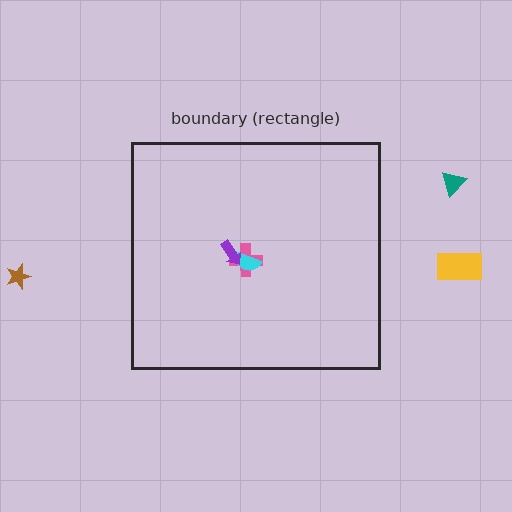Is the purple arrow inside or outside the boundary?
Inside.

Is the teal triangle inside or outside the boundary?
Outside.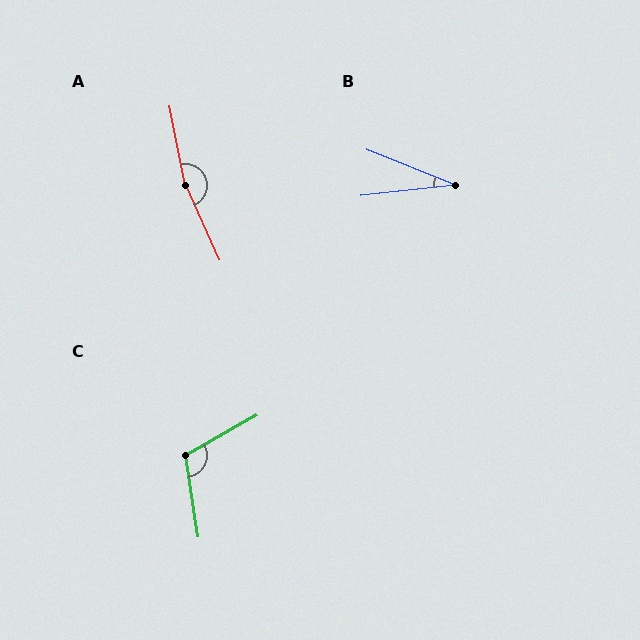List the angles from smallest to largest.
B (28°), C (111°), A (167°).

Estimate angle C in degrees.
Approximately 111 degrees.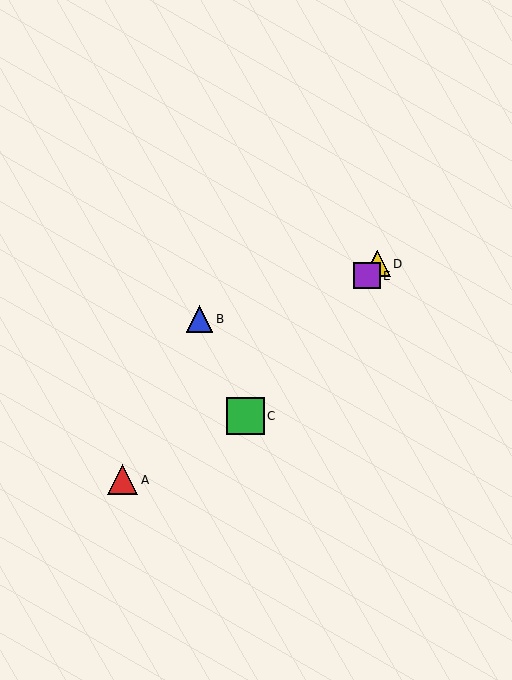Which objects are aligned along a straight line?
Objects C, D, E are aligned along a straight line.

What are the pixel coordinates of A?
Object A is at (123, 480).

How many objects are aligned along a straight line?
3 objects (C, D, E) are aligned along a straight line.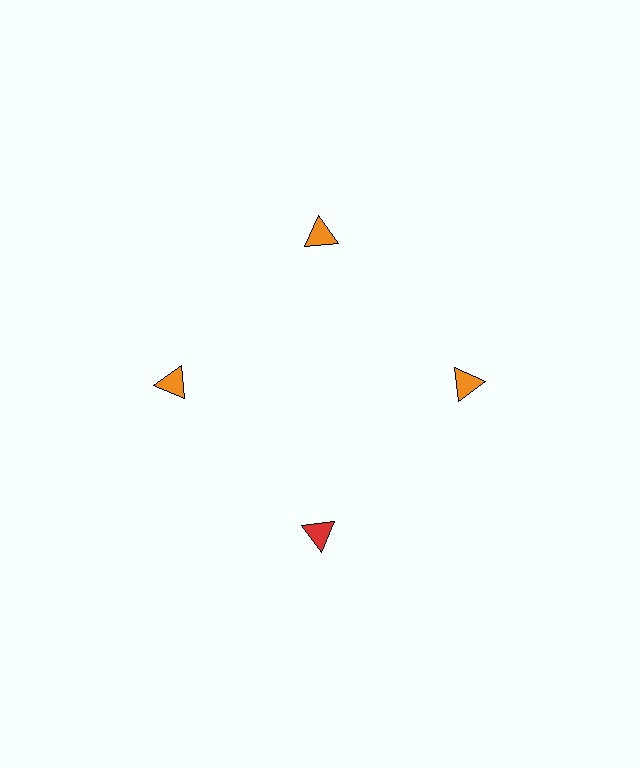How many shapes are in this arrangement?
There are 4 shapes arranged in a ring pattern.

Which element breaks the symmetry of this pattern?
The red triangle at roughly the 6 o'clock position breaks the symmetry. All other shapes are orange triangles.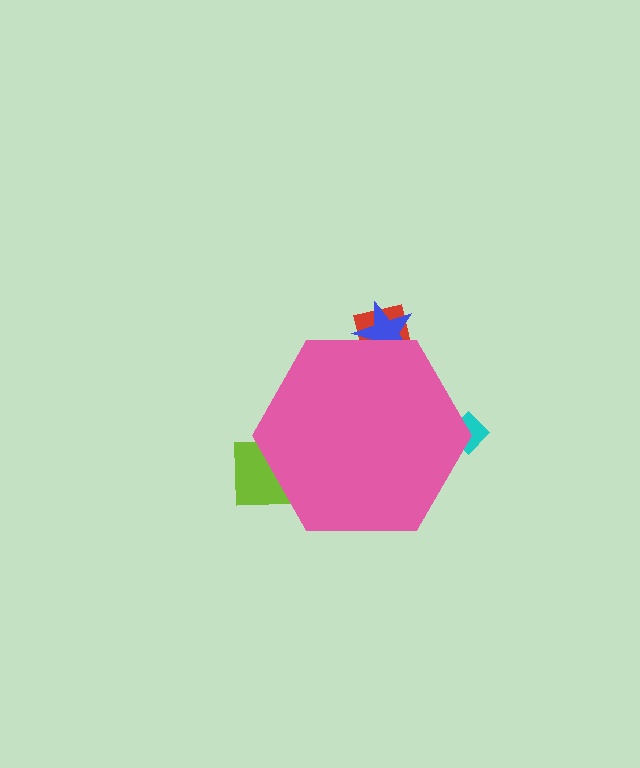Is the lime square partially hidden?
Yes, the lime square is partially hidden behind the pink hexagon.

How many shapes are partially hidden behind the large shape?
4 shapes are partially hidden.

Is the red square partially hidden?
Yes, the red square is partially hidden behind the pink hexagon.